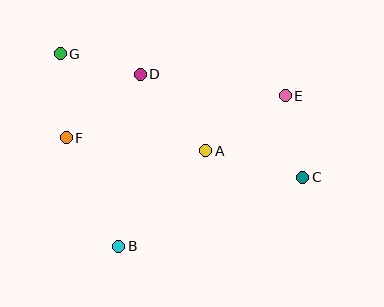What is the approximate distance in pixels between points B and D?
The distance between B and D is approximately 174 pixels.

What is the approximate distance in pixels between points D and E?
The distance between D and E is approximately 146 pixels.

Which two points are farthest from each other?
Points C and G are farthest from each other.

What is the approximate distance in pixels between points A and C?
The distance between A and C is approximately 100 pixels.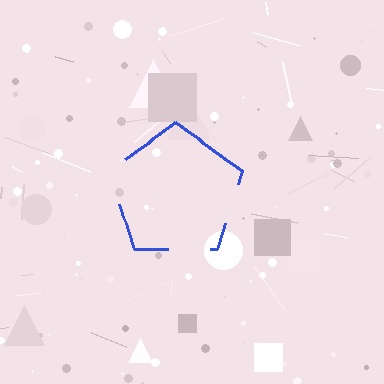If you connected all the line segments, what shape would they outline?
They would outline a pentagon.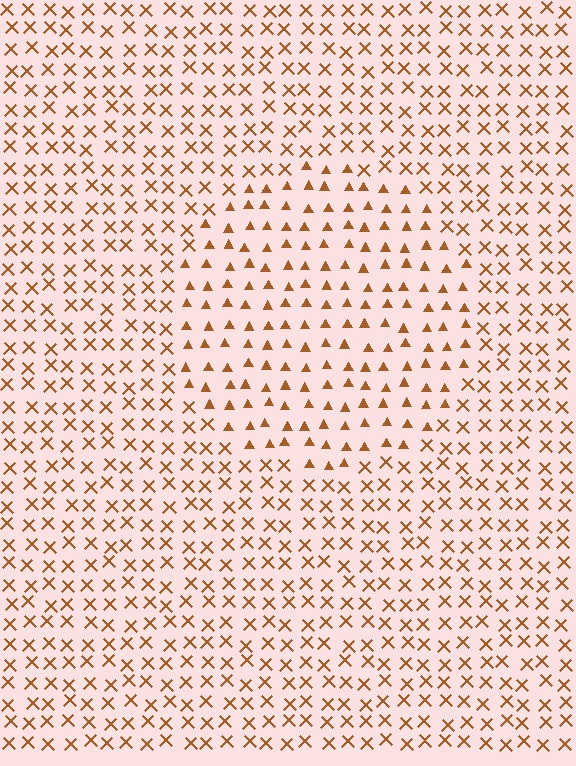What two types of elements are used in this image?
The image uses triangles inside the circle region and X marks outside it.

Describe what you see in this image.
The image is filled with small brown elements arranged in a uniform grid. A circle-shaped region contains triangles, while the surrounding area contains X marks. The boundary is defined purely by the change in element shape.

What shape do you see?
I see a circle.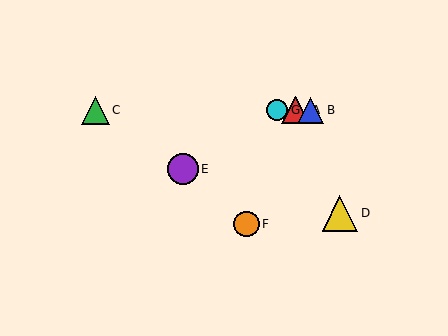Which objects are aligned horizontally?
Objects A, B, C, G are aligned horizontally.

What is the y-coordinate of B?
Object B is at y≈110.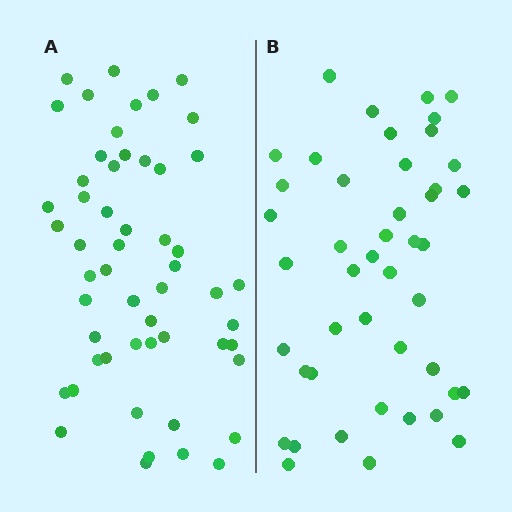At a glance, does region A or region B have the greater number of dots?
Region A (the left region) has more dots.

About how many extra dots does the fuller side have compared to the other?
Region A has roughly 8 or so more dots than region B.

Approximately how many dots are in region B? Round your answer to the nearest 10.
About 40 dots. (The exact count is 45, which rounds to 40.)